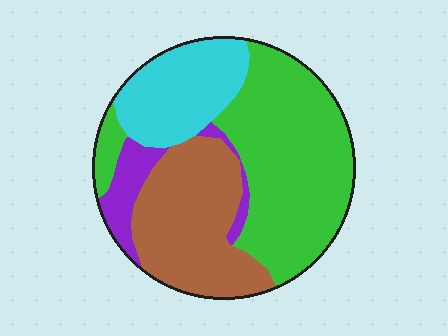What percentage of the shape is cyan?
Cyan covers 19% of the shape.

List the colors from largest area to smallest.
From largest to smallest: green, brown, cyan, purple.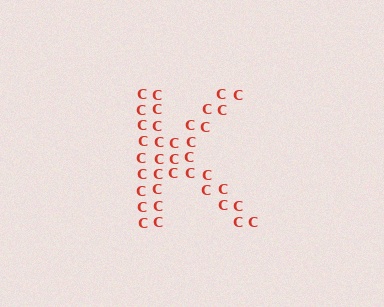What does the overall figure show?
The overall figure shows the letter K.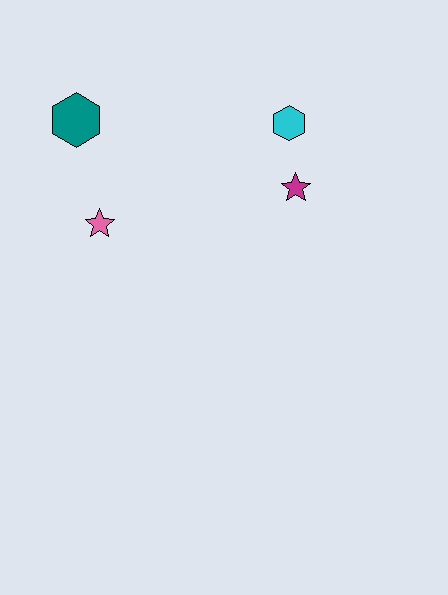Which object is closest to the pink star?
The teal hexagon is closest to the pink star.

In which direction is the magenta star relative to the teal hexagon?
The magenta star is to the right of the teal hexagon.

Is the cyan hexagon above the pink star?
Yes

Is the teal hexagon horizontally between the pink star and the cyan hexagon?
No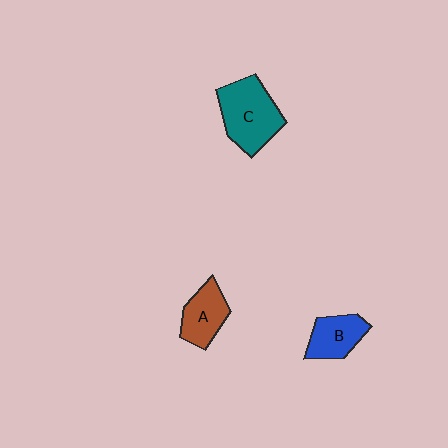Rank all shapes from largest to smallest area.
From largest to smallest: C (teal), A (brown), B (blue).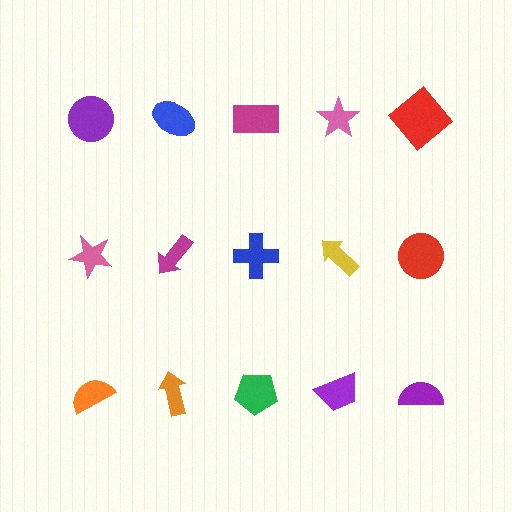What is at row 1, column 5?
A red diamond.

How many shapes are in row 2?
5 shapes.